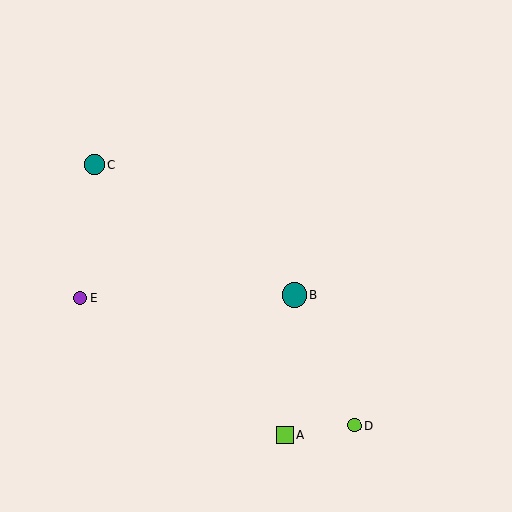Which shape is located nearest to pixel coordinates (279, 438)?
The lime square (labeled A) at (285, 434) is nearest to that location.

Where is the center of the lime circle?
The center of the lime circle is at (355, 425).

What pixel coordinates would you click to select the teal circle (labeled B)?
Click at (294, 295) to select the teal circle B.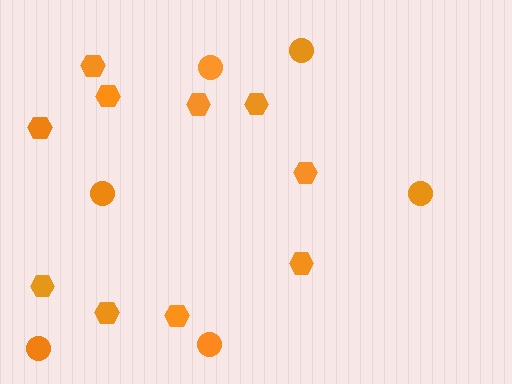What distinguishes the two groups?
There are 2 groups: one group of circles (6) and one group of hexagons (10).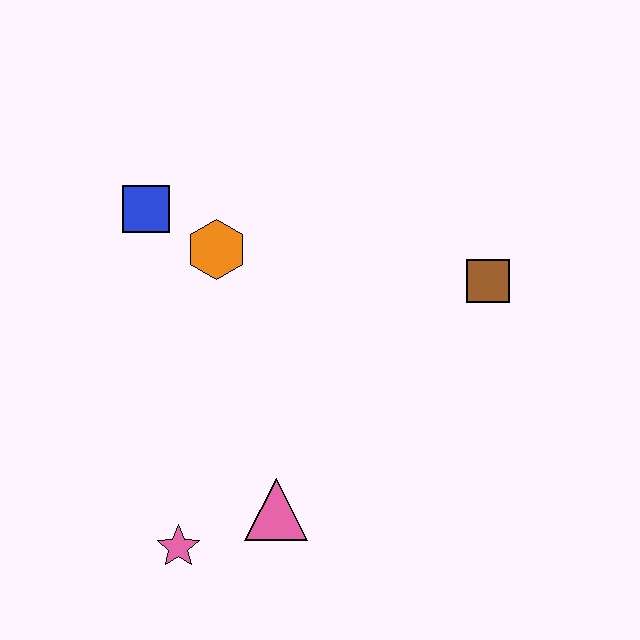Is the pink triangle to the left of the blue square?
No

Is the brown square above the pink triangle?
Yes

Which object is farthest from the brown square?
The pink star is farthest from the brown square.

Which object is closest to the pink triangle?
The pink star is closest to the pink triangle.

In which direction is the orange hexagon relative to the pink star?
The orange hexagon is above the pink star.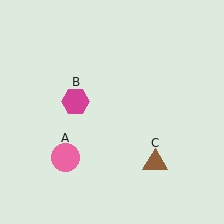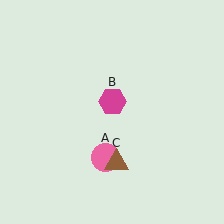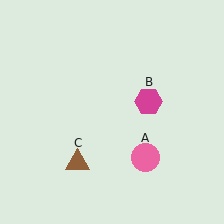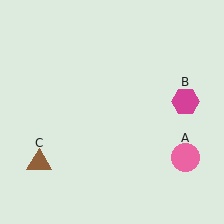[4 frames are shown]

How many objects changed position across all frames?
3 objects changed position: pink circle (object A), magenta hexagon (object B), brown triangle (object C).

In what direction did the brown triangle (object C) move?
The brown triangle (object C) moved left.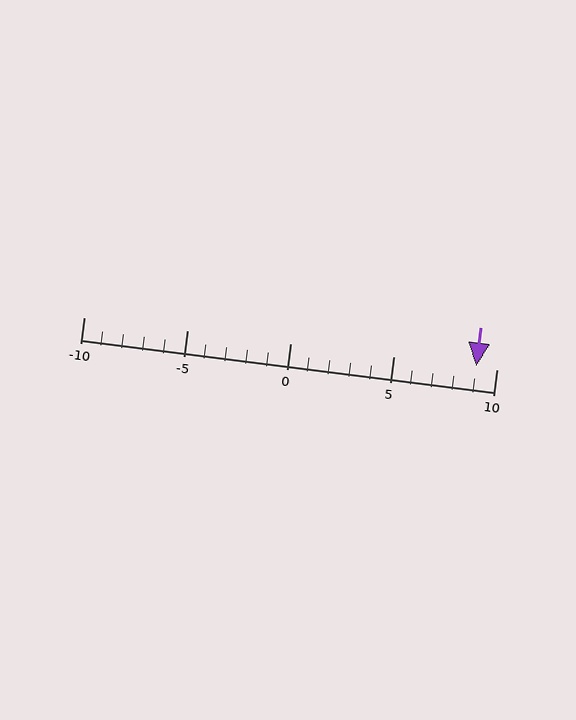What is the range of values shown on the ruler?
The ruler shows values from -10 to 10.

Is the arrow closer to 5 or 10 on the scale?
The arrow is closer to 10.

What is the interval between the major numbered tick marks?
The major tick marks are spaced 5 units apart.